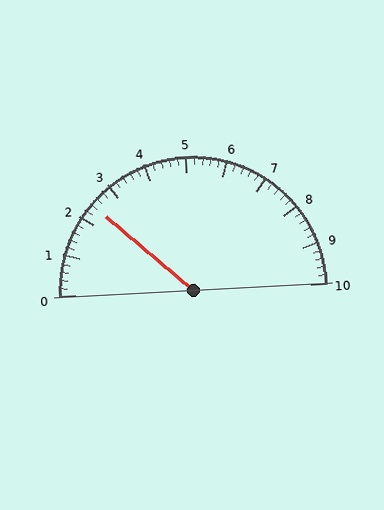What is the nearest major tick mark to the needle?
The nearest major tick mark is 2.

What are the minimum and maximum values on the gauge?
The gauge ranges from 0 to 10.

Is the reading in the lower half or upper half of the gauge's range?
The reading is in the lower half of the range (0 to 10).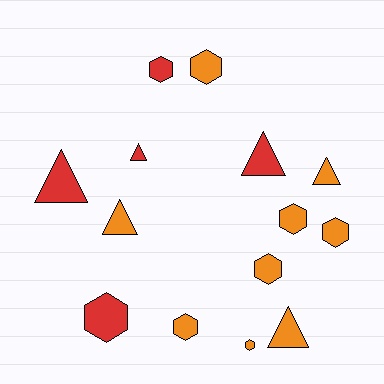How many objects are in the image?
There are 14 objects.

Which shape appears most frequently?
Hexagon, with 8 objects.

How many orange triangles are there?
There are 3 orange triangles.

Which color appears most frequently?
Orange, with 9 objects.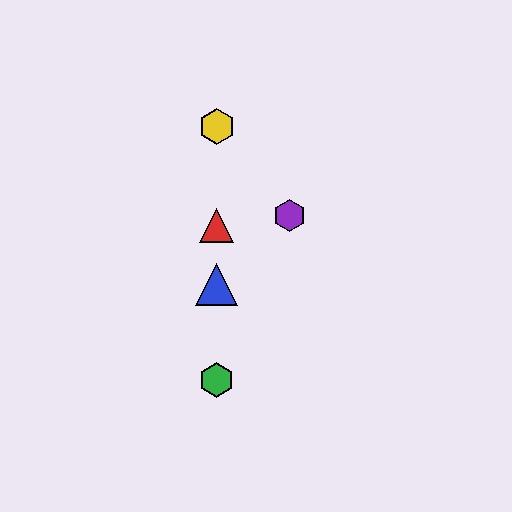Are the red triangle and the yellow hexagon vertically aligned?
Yes, both are at x≈217.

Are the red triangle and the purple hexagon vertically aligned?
No, the red triangle is at x≈217 and the purple hexagon is at x≈289.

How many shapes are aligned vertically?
4 shapes (the red triangle, the blue triangle, the green hexagon, the yellow hexagon) are aligned vertically.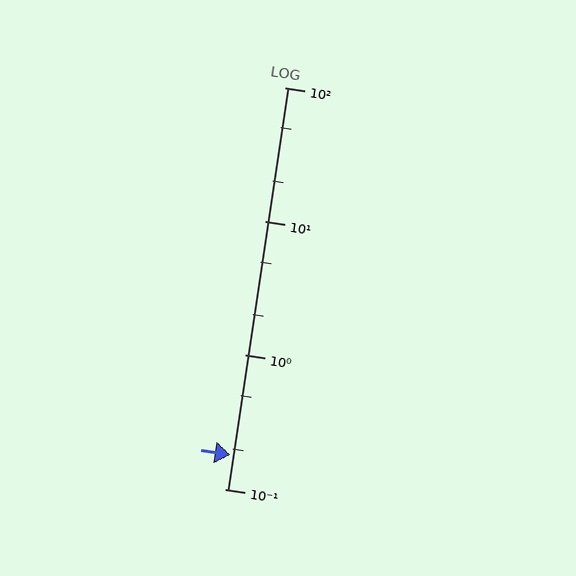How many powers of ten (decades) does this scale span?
The scale spans 3 decades, from 0.1 to 100.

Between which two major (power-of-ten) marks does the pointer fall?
The pointer is between 0.1 and 1.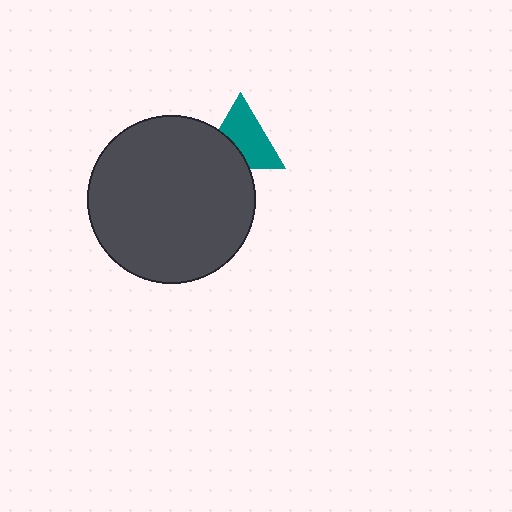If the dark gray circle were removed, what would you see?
You would see the complete teal triangle.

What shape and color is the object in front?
The object in front is a dark gray circle.